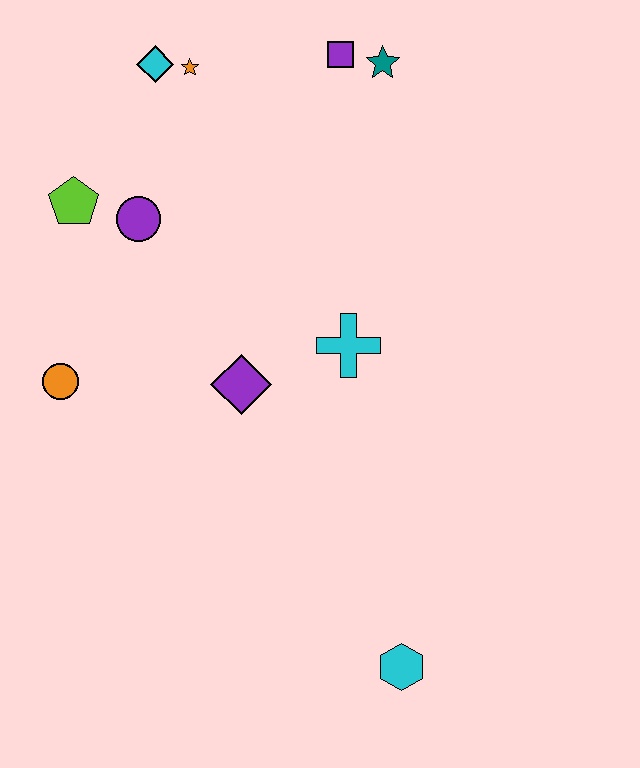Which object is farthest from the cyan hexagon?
The cyan diamond is farthest from the cyan hexagon.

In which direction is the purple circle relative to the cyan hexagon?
The purple circle is above the cyan hexagon.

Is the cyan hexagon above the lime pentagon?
No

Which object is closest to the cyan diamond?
The orange star is closest to the cyan diamond.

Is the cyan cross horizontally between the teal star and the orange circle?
Yes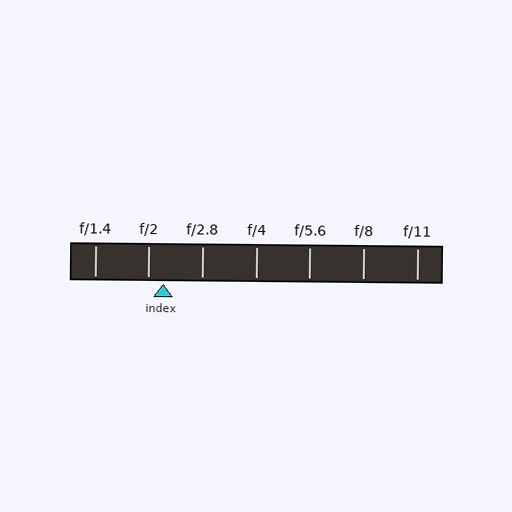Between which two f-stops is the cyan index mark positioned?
The index mark is between f/2 and f/2.8.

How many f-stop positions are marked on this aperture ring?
There are 7 f-stop positions marked.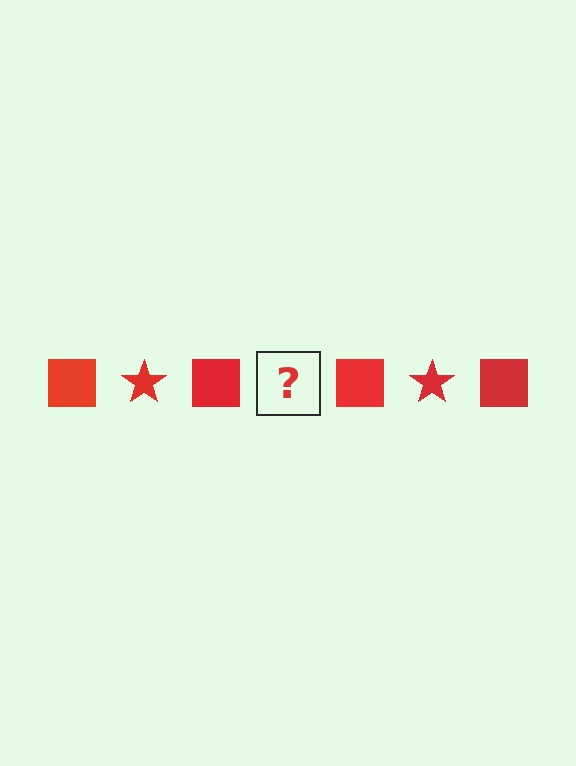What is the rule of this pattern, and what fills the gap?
The rule is that the pattern cycles through square, star shapes in red. The gap should be filled with a red star.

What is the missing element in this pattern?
The missing element is a red star.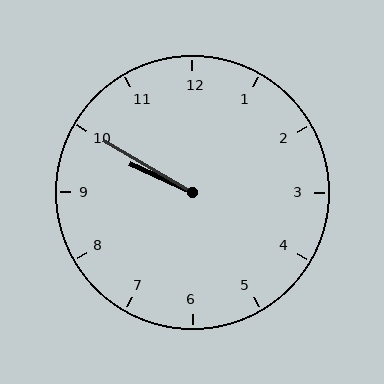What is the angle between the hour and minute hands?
Approximately 5 degrees.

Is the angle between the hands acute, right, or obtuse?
It is acute.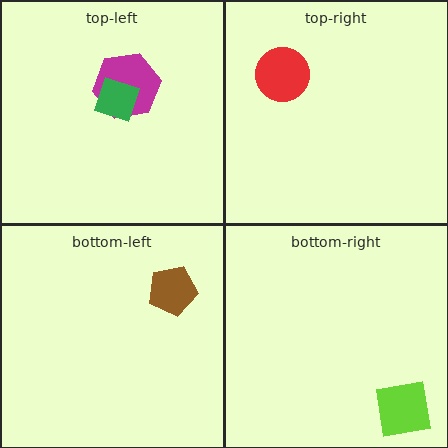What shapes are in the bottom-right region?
The lime square.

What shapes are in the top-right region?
The red circle.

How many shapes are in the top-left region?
2.